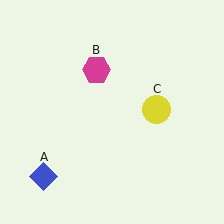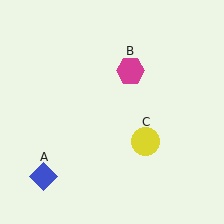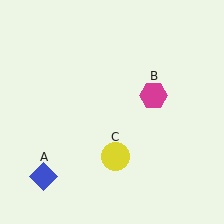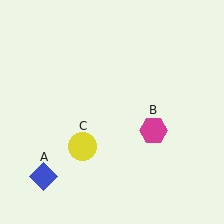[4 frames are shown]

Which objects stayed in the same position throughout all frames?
Blue diamond (object A) remained stationary.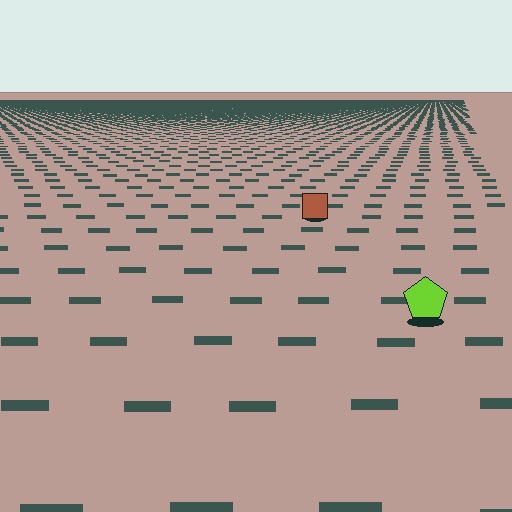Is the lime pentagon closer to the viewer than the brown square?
Yes. The lime pentagon is closer — you can tell from the texture gradient: the ground texture is coarser near it.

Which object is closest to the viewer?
The lime pentagon is closest. The texture marks near it are larger and more spread out.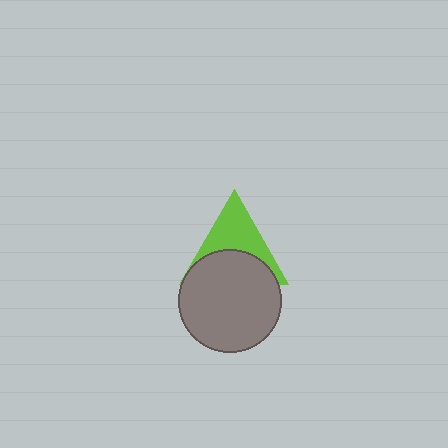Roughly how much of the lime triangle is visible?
About half of it is visible (roughly 51%).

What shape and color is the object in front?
The object in front is a gray circle.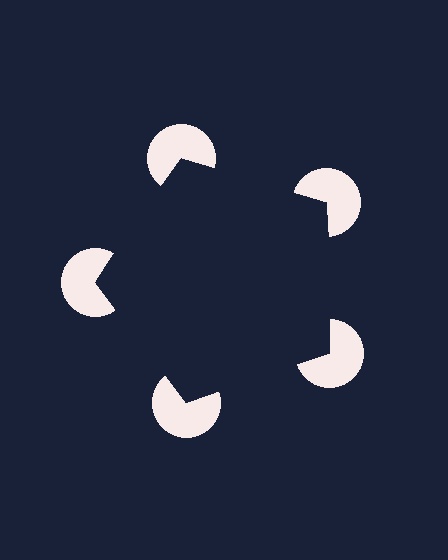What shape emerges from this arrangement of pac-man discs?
An illusory pentagon — its edges are inferred from the aligned wedge cuts in the pac-man discs, not physically drawn.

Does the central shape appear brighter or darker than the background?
It typically appears slightly darker than the background, even though no actual brightness change is drawn.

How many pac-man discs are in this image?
There are 5 — one at each vertex of the illusory pentagon.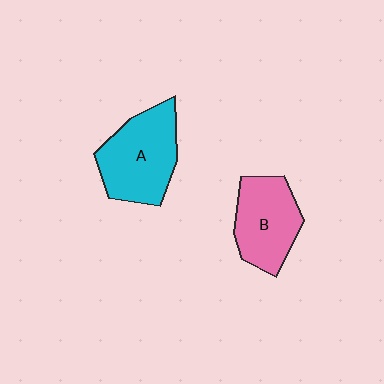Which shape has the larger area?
Shape A (cyan).